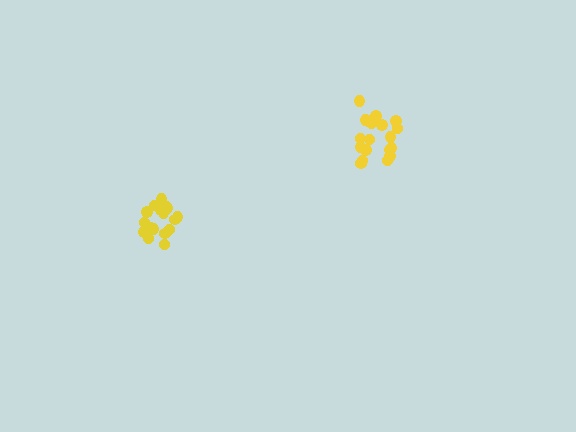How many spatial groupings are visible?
There are 2 spatial groupings.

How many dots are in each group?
Group 1: 20 dots, Group 2: 20 dots (40 total).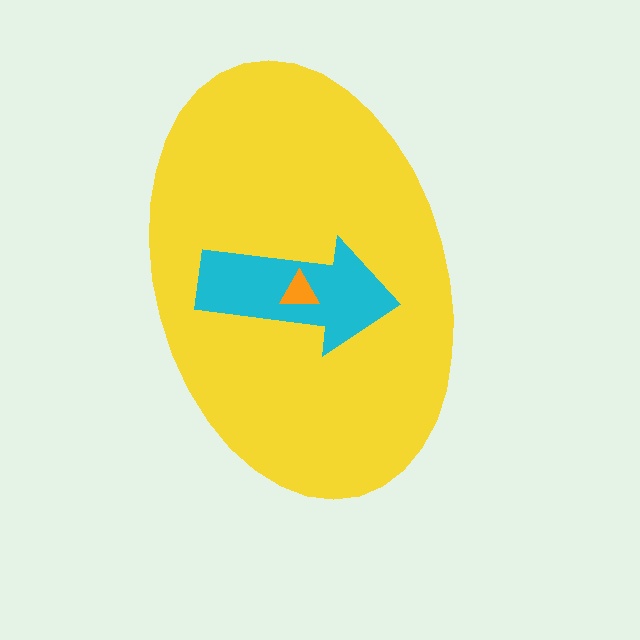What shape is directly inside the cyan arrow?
The orange triangle.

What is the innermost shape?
The orange triangle.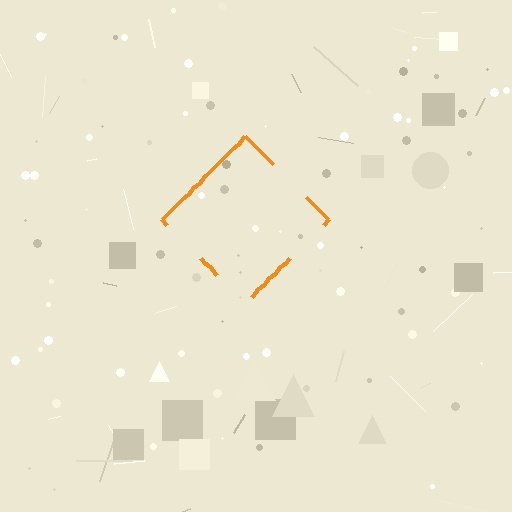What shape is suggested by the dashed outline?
The dashed outline suggests a diamond.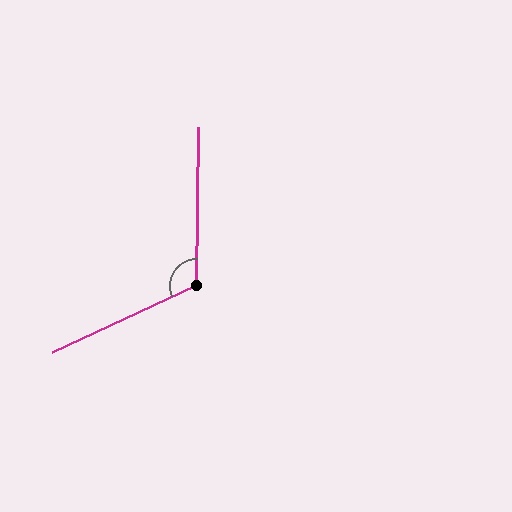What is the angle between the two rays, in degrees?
Approximately 116 degrees.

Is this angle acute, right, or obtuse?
It is obtuse.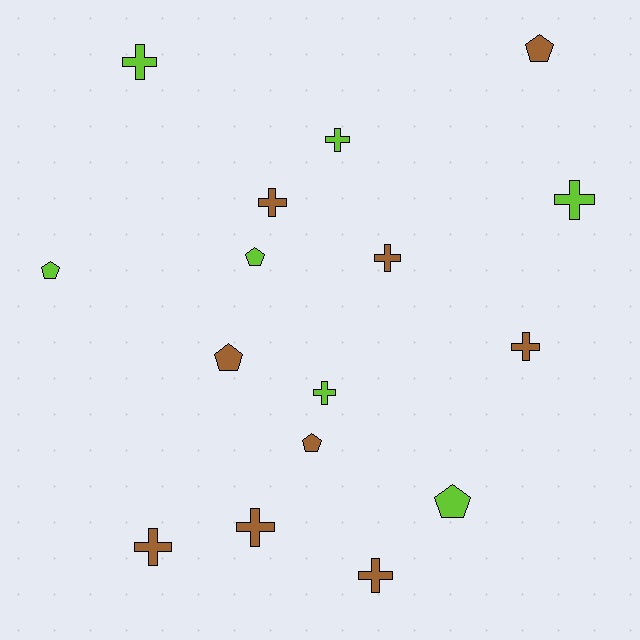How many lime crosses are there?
There are 4 lime crosses.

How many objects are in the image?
There are 16 objects.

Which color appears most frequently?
Brown, with 9 objects.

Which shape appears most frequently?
Cross, with 10 objects.